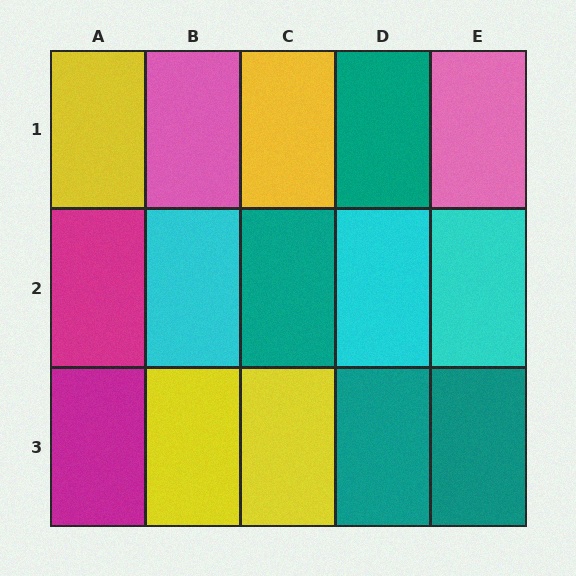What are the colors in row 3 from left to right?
Magenta, yellow, yellow, teal, teal.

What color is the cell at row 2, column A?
Magenta.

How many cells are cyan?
3 cells are cyan.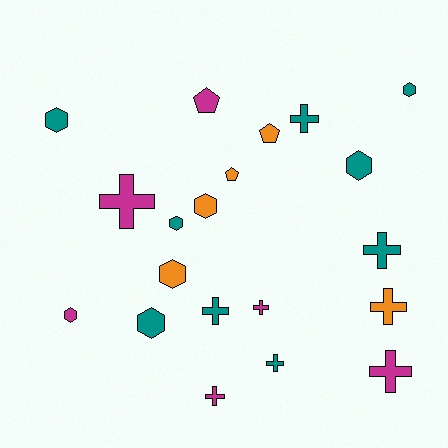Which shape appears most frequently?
Cross, with 9 objects.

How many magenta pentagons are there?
There is 1 magenta pentagon.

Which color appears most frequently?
Teal, with 9 objects.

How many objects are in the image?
There are 20 objects.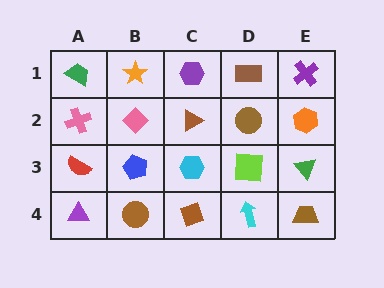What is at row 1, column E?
A purple cross.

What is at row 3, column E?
A green triangle.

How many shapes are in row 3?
5 shapes.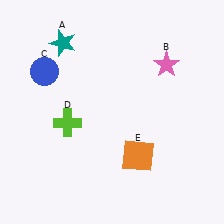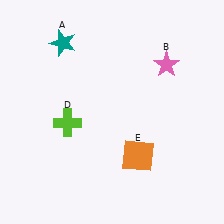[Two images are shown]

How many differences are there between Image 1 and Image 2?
There is 1 difference between the two images.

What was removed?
The blue circle (C) was removed in Image 2.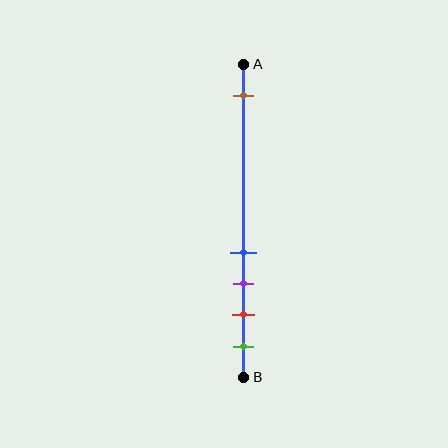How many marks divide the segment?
There are 5 marks dividing the segment.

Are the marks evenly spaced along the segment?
No, the marks are not evenly spaced.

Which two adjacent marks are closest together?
The blue and purple marks are the closest adjacent pair.